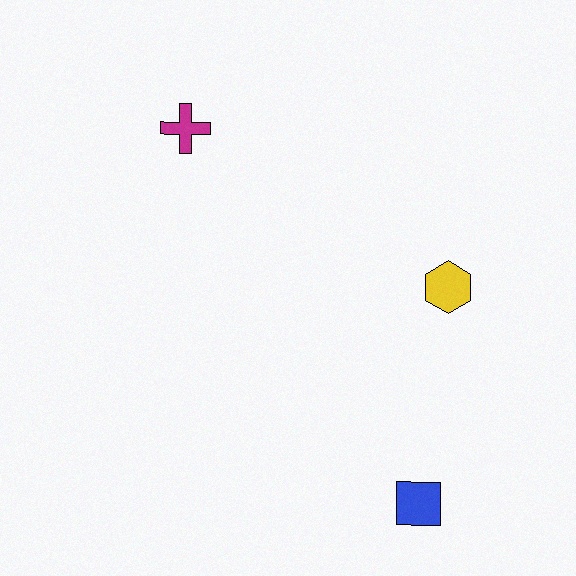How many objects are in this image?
There are 3 objects.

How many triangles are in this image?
There are no triangles.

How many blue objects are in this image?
There is 1 blue object.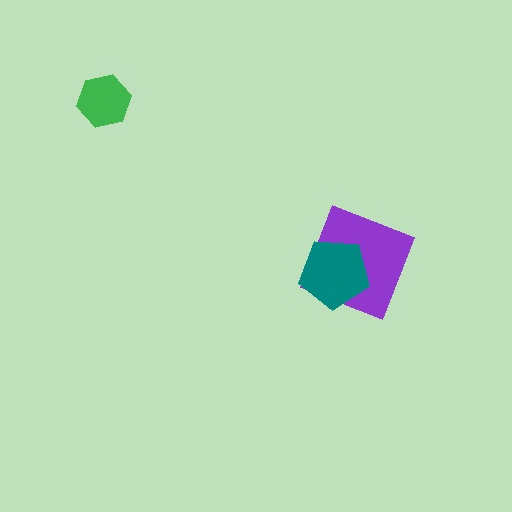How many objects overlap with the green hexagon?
0 objects overlap with the green hexagon.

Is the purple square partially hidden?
Yes, it is partially covered by another shape.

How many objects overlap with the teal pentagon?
1 object overlaps with the teal pentagon.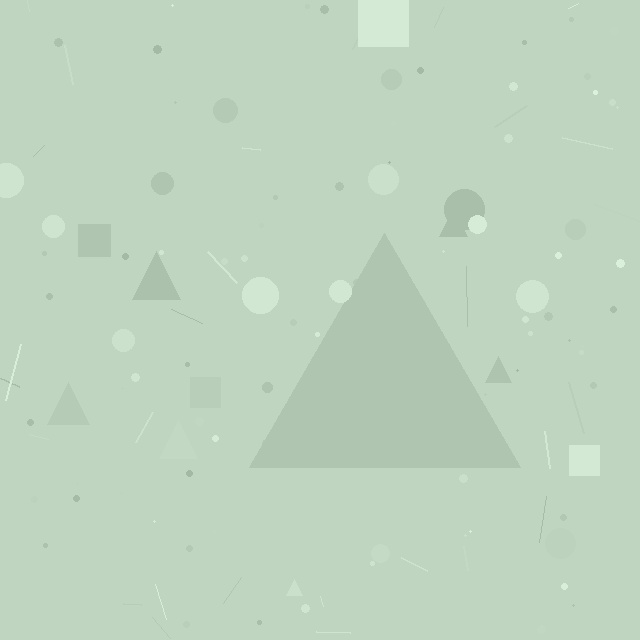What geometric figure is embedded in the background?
A triangle is embedded in the background.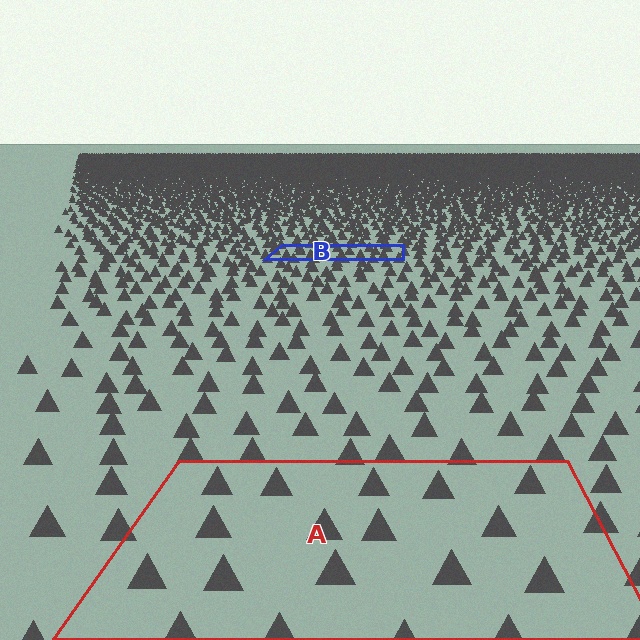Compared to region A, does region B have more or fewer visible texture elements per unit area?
Region B has more texture elements per unit area — they are packed more densely because it is farther away.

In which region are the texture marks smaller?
The texture marks are smaller in region B, because it is farther away.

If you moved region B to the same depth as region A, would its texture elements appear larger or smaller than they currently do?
They would appear larger. At a closer depth, the same texture elements are projected at a bigger on-screen size.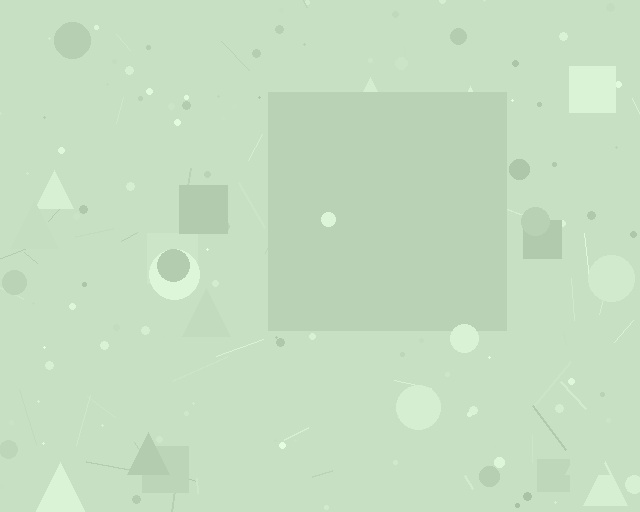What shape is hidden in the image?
A square is hidden in the image.